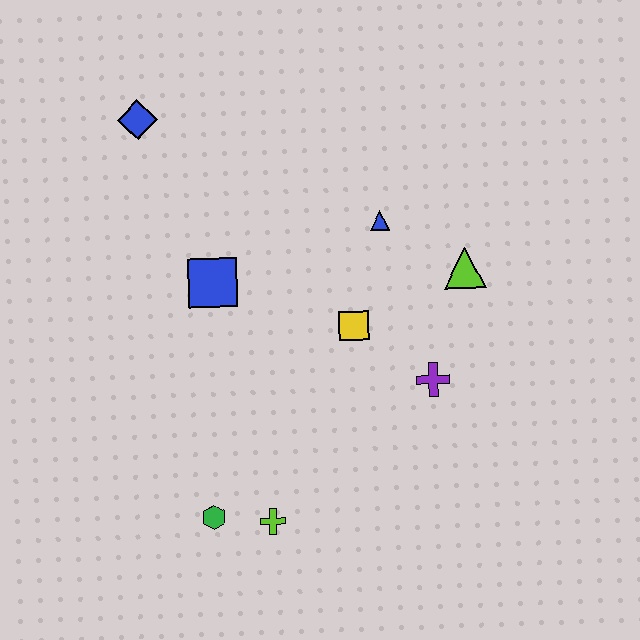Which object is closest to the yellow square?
The purple cross is closest to the yellow square.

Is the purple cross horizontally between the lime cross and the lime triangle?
Yes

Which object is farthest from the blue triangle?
The green hexagon is farthest from the blue triangle.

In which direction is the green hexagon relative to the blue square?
The green hexagon is below the blue square.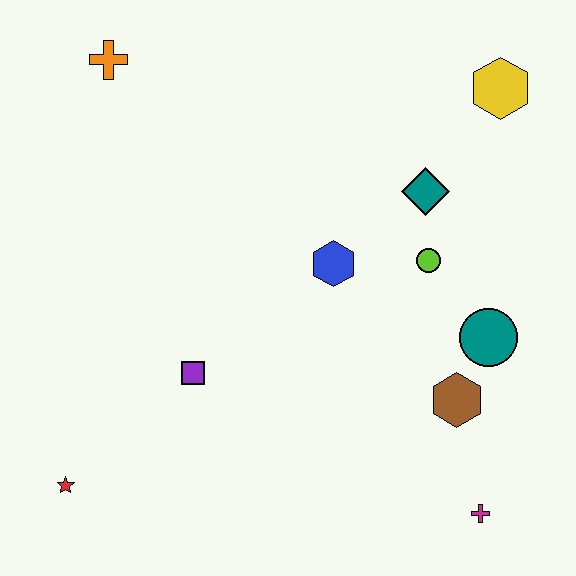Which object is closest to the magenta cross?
The brown hexagon is closest to the magenta cross.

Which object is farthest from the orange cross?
The magenta cross is farthest from the orange cross.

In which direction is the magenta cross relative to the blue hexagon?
The magenta cross is below the blue hexagon.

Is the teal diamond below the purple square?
No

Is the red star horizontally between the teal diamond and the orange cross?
No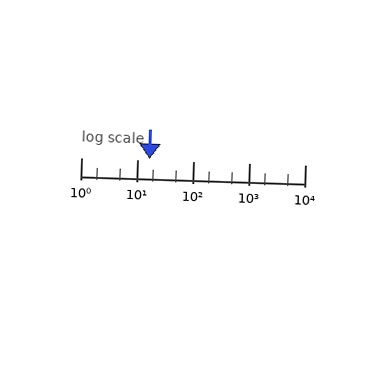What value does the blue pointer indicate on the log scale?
The pointer indicates approximately 17.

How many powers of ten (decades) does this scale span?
The scale spans 4 decades, from 1 to 10000.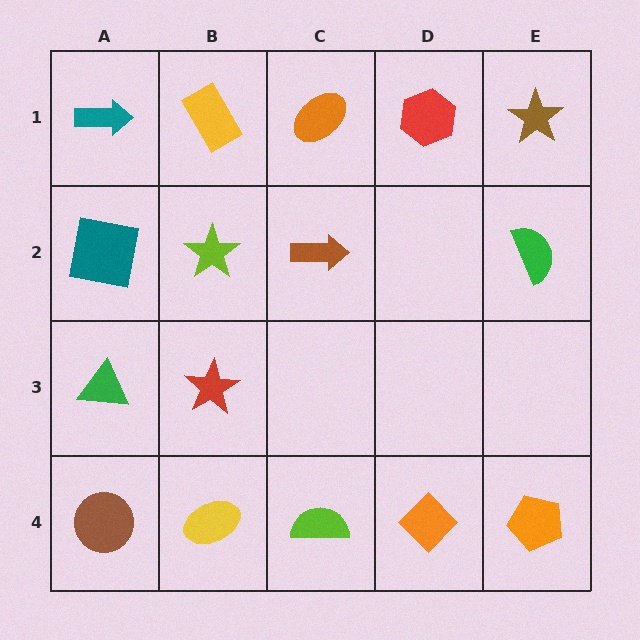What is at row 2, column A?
A teal square.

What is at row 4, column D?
An orange diamond.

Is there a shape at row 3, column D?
No, that cell is empty.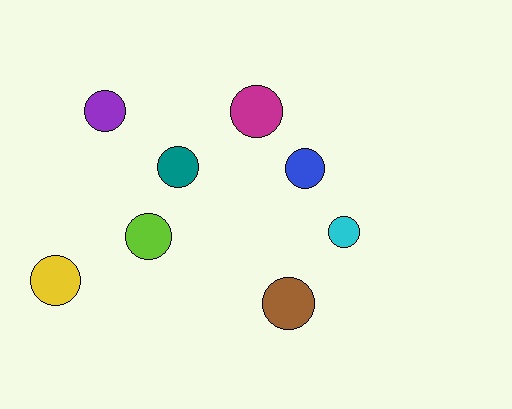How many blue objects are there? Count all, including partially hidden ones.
There is 1 blue object.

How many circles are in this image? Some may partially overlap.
There are 8 circles.